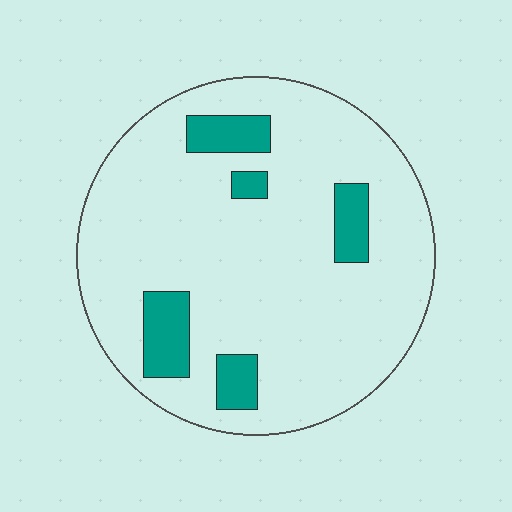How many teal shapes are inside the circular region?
5.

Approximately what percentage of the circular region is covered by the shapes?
Approximately 15%.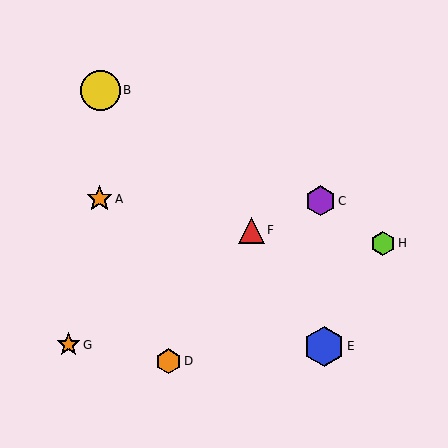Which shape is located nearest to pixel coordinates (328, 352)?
The blue hexagon (labeled E) at (324, 346) is nearest to that location.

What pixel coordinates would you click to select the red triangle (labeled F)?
Click at (251, 231) to select the red triangle F.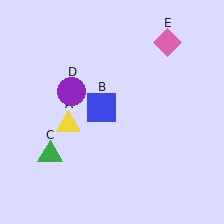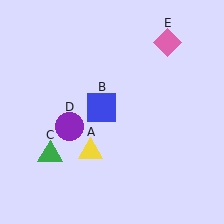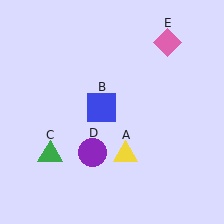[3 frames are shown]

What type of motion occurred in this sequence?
The yellow triangle (object A), purple circle (object D) rotated counterclockwise around the center of the scene.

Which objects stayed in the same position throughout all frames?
Blue square (object B) and green triangle (object C) and pink diamond (object E) remained stationary.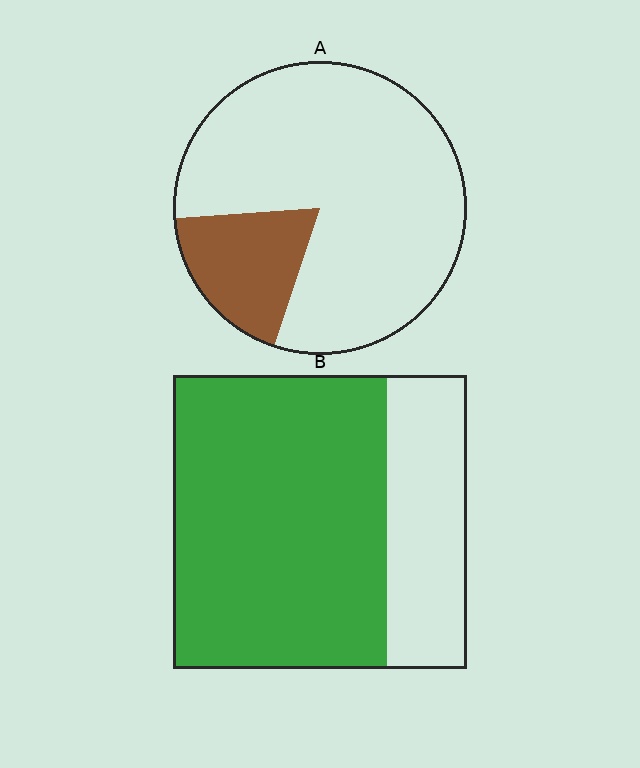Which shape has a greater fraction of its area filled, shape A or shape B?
Shape B.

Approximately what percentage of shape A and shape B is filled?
A is approximately 20% and B is approximately 75%.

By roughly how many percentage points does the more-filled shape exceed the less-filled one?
By roughly 55 percentage points (B over A).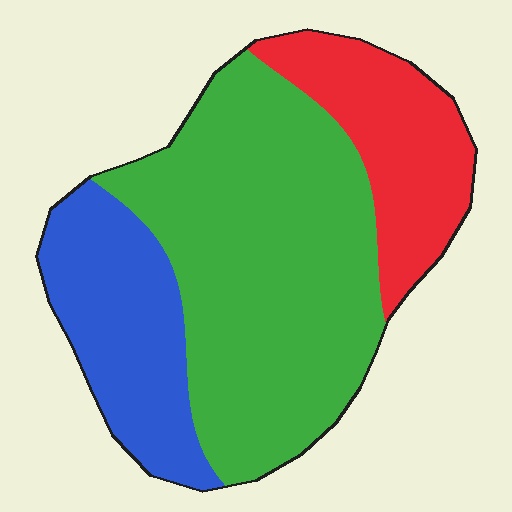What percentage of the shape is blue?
Blue covers roughly 25% of the shape.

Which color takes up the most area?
Green, at roughly 55%.